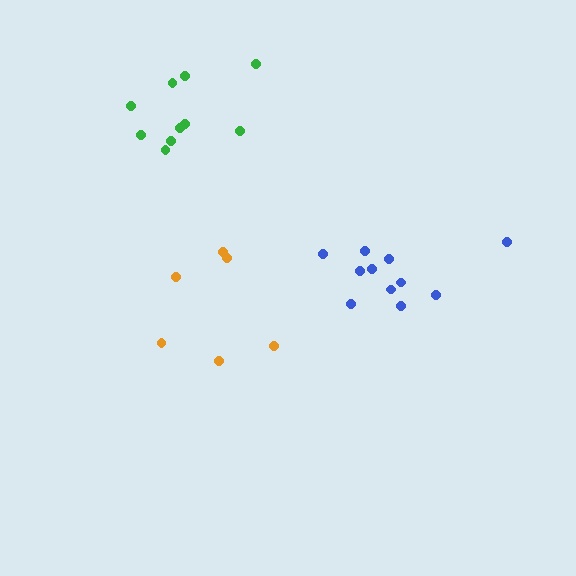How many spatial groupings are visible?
There are 3 spatial groupings.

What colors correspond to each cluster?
The clusters are colored: blue, orange, green.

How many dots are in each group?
Group 1: 11 dots, Group 2: 6 dots, Group 3: 10 dots (27 total).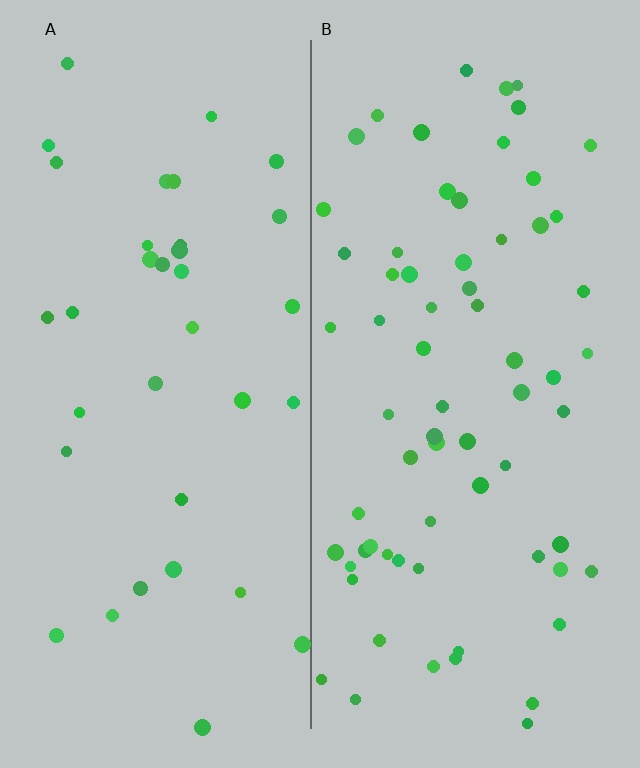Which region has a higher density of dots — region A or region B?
B (the right).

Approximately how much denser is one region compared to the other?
Approximately 1.9× — region B over region A.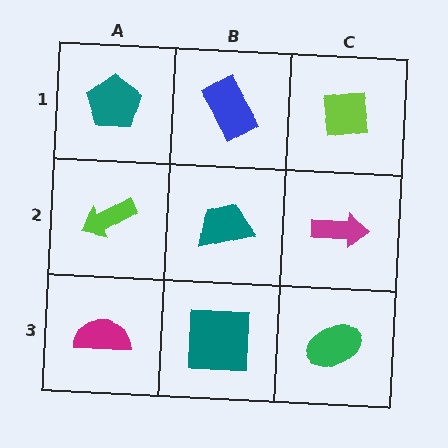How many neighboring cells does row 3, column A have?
2.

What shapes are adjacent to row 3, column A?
A lime arrow (row 2, column A), a teal square (row 3, column B).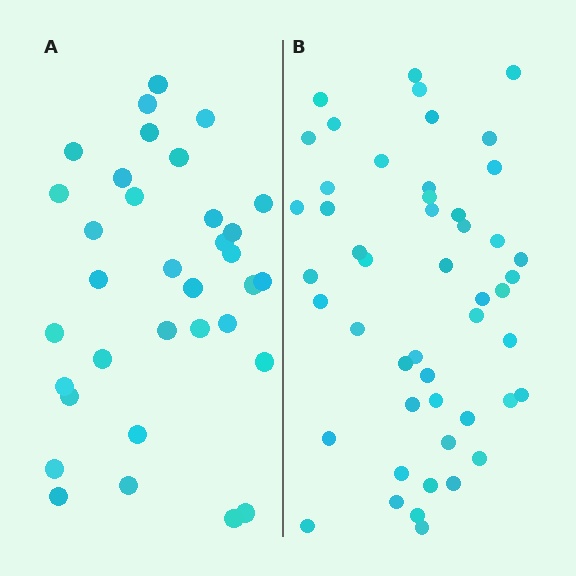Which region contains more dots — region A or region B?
Region B (the right region) has more dots.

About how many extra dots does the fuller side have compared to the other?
Region B has approximately 15 more dots than region A.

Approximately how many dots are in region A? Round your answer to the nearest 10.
About 30 dots. (The exact count is 34, which rounds to 30.)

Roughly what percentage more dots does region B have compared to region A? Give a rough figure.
About 45% more.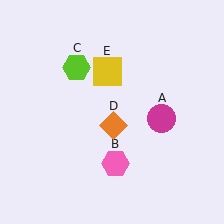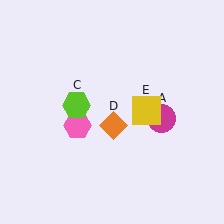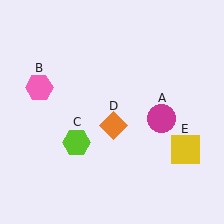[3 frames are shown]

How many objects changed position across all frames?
3 objects changed position: pink hexagon (object B), lime hexagon (object C), yellow square (object E).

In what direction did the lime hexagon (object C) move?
The lime hexagon (object C) moved down.